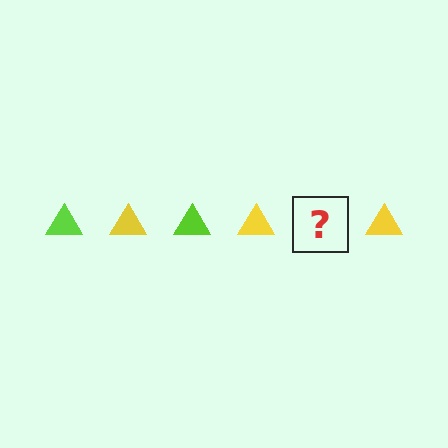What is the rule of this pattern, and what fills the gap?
The rule is that the pattern cycles through lime, yellow triangles. The gap should be filled with a lime triangle.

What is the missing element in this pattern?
The missing element is a lime triangle.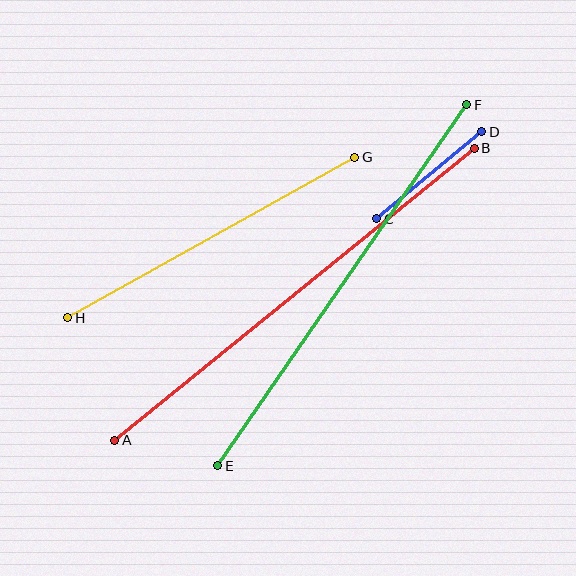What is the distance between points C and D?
The distance is approximately 136 pixels.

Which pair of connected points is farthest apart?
Points A and B are farthest apart.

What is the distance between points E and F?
The distance is approximately 439 pixels.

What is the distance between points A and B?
The distance is approximately 463 pixels.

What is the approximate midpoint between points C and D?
The midpoint is at approximately (429, 175) pixels.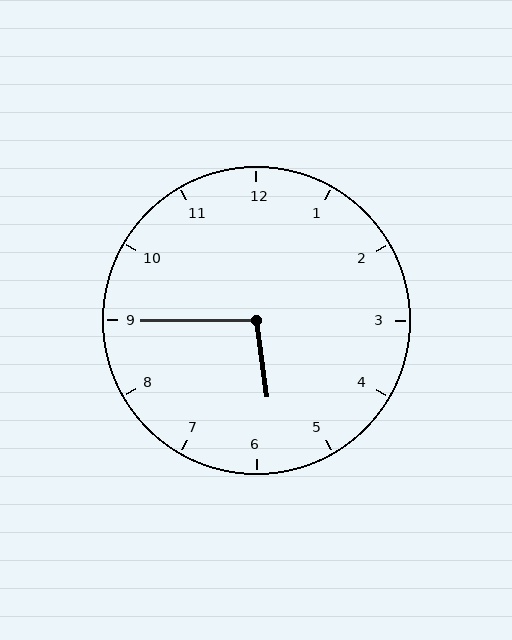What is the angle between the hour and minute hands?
Approximately 98 degrees.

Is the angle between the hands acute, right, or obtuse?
It is obtuse.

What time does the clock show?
5:45.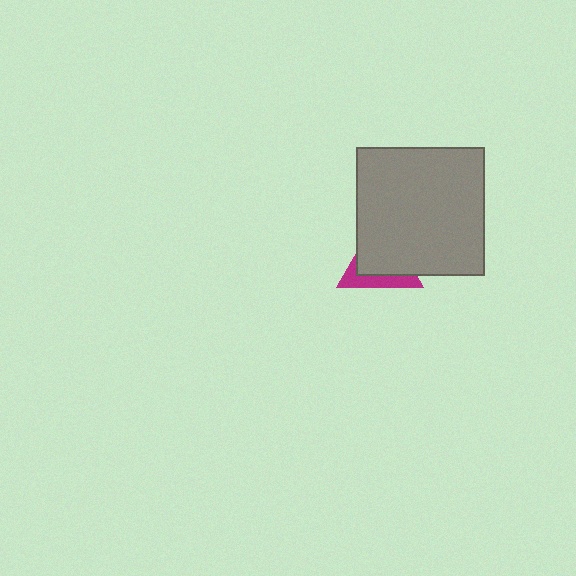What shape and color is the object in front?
The object in front is a gray square.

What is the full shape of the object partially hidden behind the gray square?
The partially hidden object is a magenta triangle.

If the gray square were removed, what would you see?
You would see the complete magenta triangle.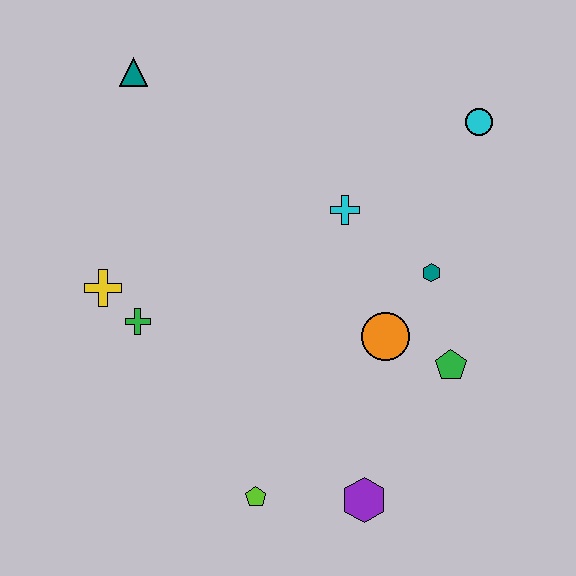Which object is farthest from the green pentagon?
The teal triangle is farthest from the green pentagon.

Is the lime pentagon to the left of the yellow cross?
No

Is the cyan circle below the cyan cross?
No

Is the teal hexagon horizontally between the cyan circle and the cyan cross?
Yes